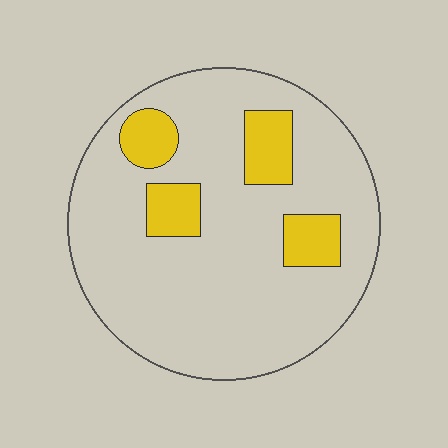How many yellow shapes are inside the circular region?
4.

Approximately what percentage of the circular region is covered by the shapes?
Approximately 15%.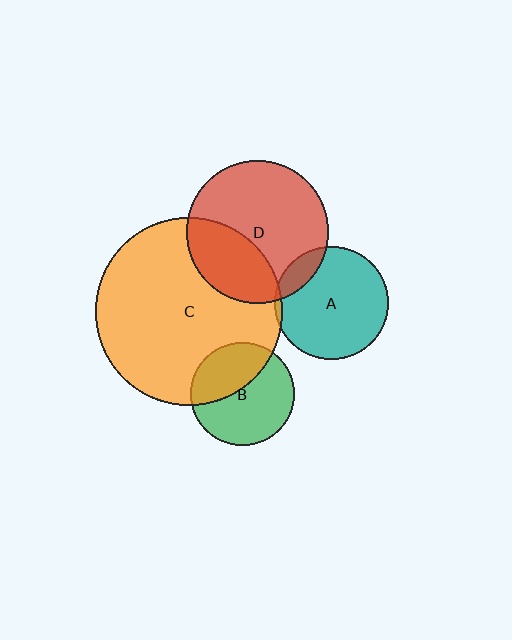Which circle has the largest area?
Circle C (orange).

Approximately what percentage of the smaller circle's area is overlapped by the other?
Approximately 40%.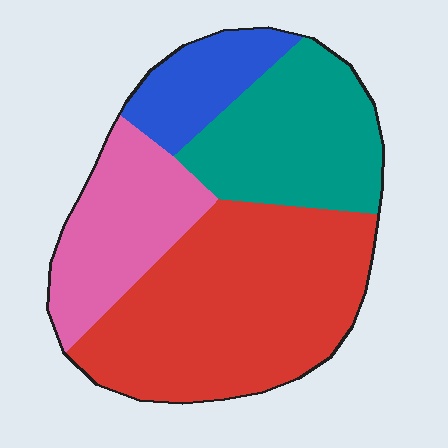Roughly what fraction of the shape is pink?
Pink takes up about one fifth (1/5) of the shape.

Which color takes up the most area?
Red, at roughly 45%.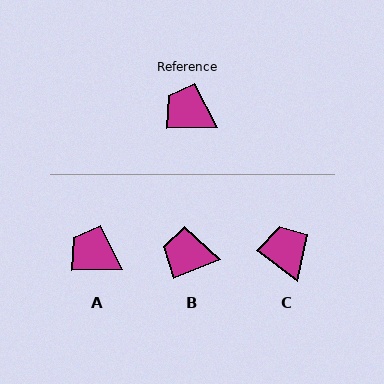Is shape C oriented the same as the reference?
No, it is off by about 39 degrees.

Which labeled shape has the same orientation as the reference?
A.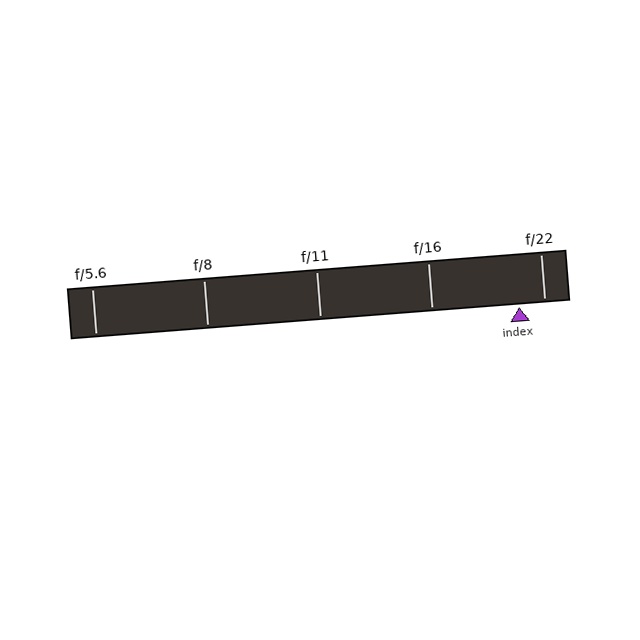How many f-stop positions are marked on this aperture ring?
There are 5 f-stop positions marked.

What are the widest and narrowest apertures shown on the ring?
The widest aperture shown is f/5.6 and the narrowest is f/22.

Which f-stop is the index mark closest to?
The index mark is closest to f/22.